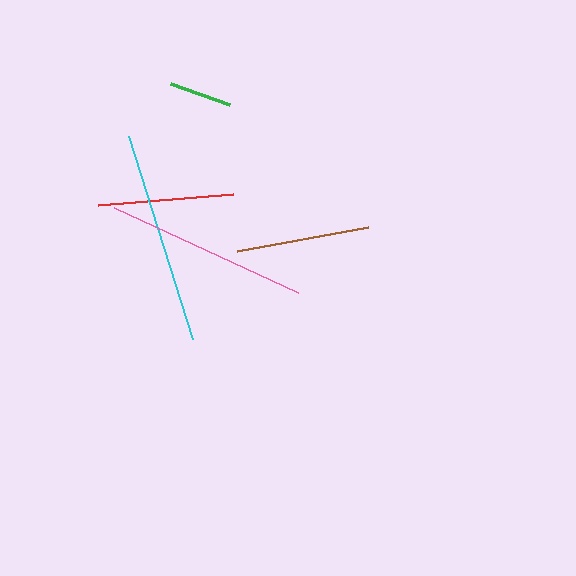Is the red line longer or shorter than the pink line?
The pink line is longer than the red line.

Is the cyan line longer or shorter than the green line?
The cyan line is longer than the green line.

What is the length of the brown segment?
The brown segment is approximately 133 pixels long.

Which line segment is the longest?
The cyan line is the longest at approximately 212 pixels.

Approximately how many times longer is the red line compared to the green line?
The red line is approximately 2.1 times the length of the green line.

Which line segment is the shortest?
The green line is the shortest at approximately 64 pixels.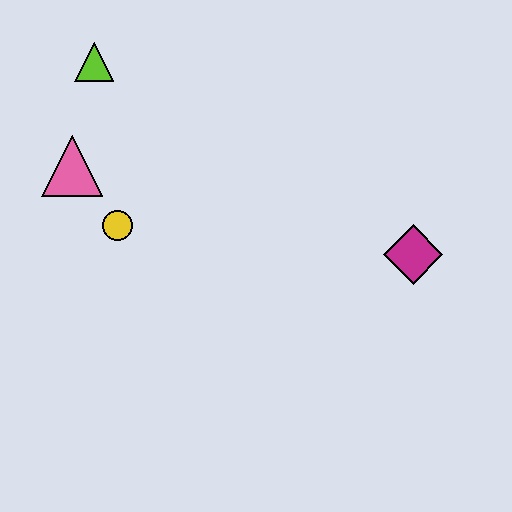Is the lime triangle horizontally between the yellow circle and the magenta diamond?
No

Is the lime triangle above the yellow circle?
Yes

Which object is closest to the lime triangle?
The pink triangle is closest to the lime triangle.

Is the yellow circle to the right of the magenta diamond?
No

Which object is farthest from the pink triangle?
The magenta diamond is farthest from the pink triangle.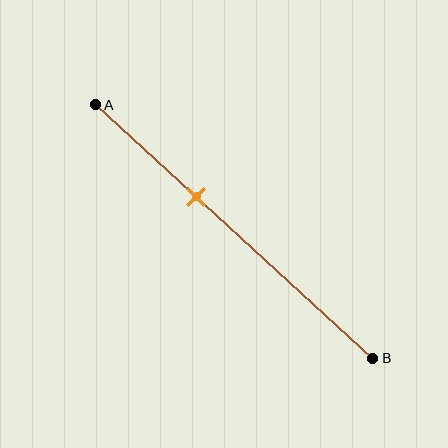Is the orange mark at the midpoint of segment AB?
No, the mark is at about 35% from A, not at the 50% midpoint.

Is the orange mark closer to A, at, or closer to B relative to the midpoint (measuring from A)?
The orange mark is closer to point A than the midpoint of segment AB.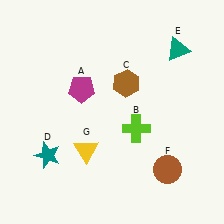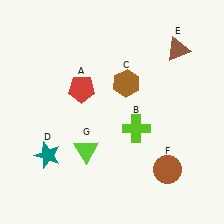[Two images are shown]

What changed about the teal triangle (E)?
In Image 1, E is teal. In Image 2, it changed to brown.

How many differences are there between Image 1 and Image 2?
There are 3 differences between the two images.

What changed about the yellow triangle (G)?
In Image 1, G is yellow. In Image 2, it changed to lime.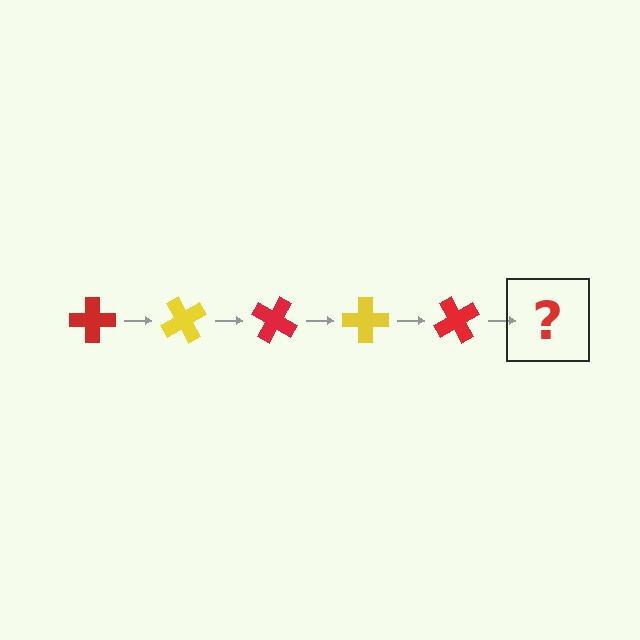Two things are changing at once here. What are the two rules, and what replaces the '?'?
The two rules are that it rotates 60 degrees each step and the color cycles through red and yellow. The '?' should be a yellow cross, rotated 300 degrees from the start.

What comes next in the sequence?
The next element should be a yellow cross, rotated 300 degrees from the start.